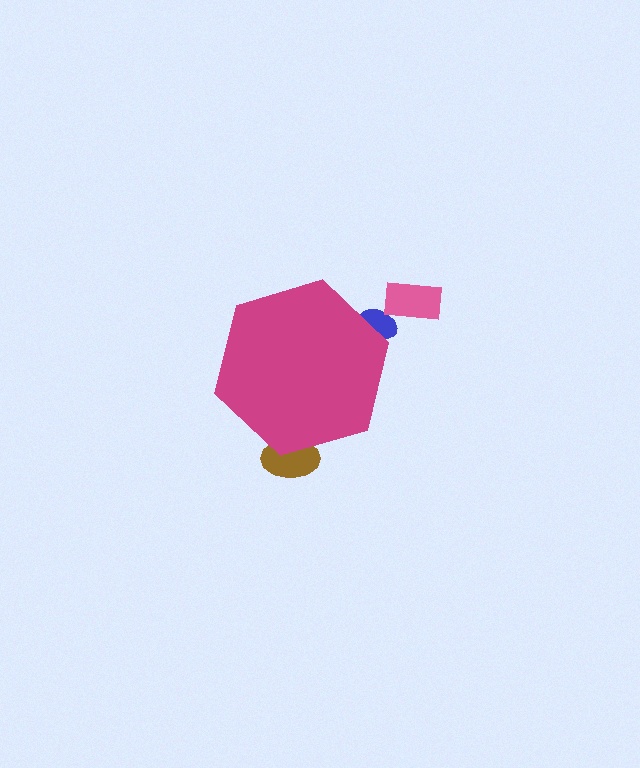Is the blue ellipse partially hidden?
Yes, the blue ellipse is partially hidden behind the magenta hexagon.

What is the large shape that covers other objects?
A magenta hexagon.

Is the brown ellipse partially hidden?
Yes, the brown ellipse is partially hidden behind the magenta hexagon.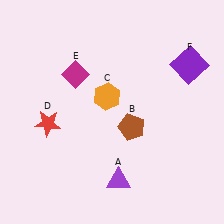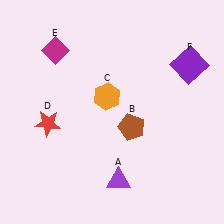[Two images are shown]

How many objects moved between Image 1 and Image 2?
1 object moved between the two images.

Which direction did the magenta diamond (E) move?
The magenta diamond (E) moved up.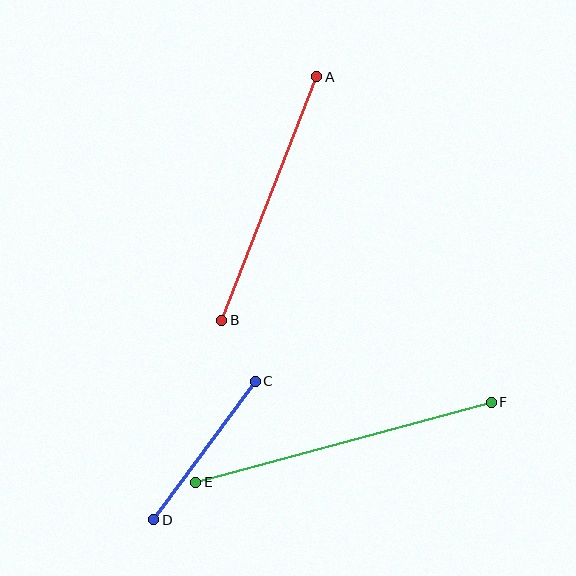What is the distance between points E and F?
The distance is approximately 306 pixels.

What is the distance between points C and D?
The distance is approximately 171 pixels.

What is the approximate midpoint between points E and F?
The midpoint is at approximately (343, 442) pixels.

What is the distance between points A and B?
The distance is approximately 261 pixels.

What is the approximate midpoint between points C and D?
The midpoint is at approximately (204, 450) pixels.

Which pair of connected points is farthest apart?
Points E and F are farthest apart.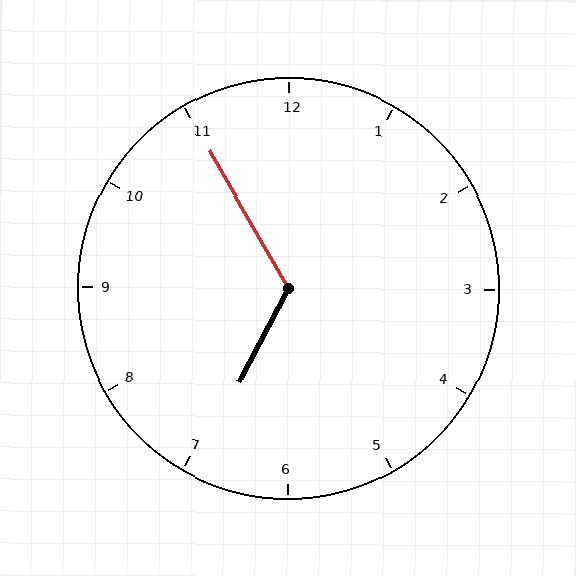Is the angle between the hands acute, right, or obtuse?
It is obtuse.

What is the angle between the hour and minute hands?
Approximately 122 degrees.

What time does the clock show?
6:55.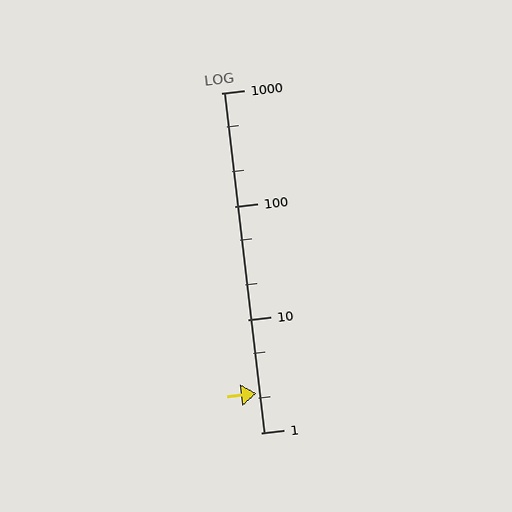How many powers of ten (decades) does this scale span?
The scale spans 3 decades, from 1 to 1000.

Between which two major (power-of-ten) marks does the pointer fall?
The pointer is between 1 and 10.